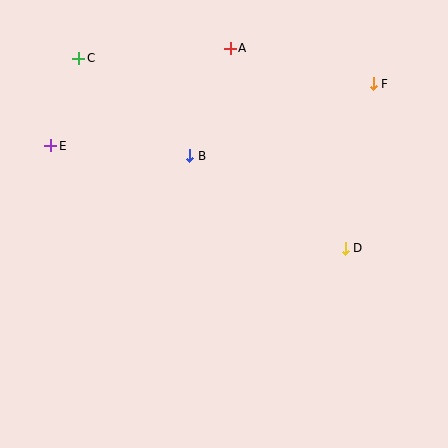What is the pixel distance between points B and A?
The distance between B and A is 115 pixels.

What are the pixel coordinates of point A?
Point A is at (230, 48).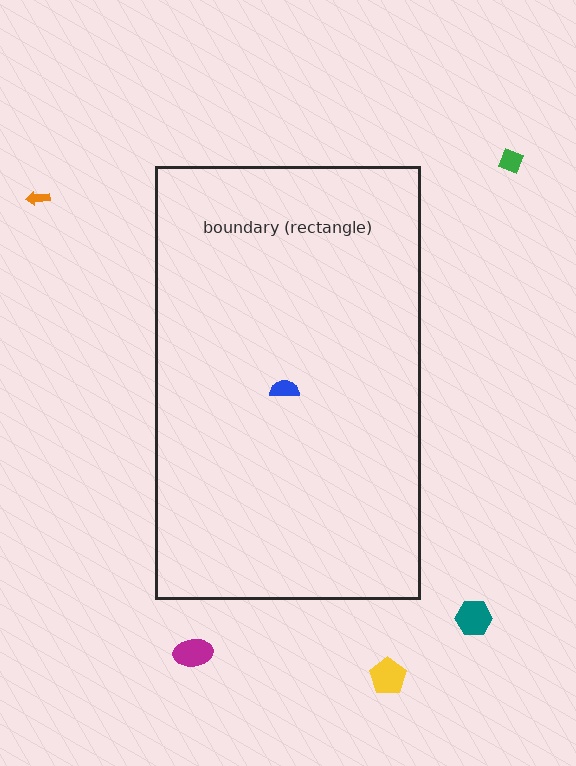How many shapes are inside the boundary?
1 inside, 5 outside.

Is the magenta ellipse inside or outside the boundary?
Outside.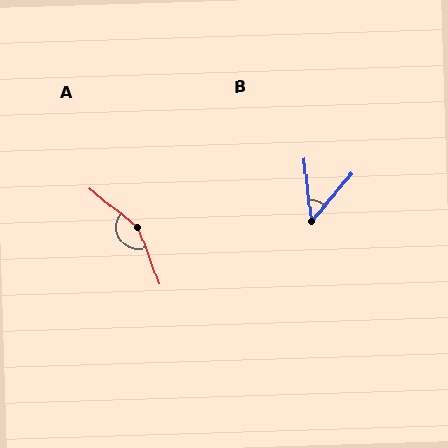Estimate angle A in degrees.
Approximately 149 degrees.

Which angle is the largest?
A, at approximately 149 degrees.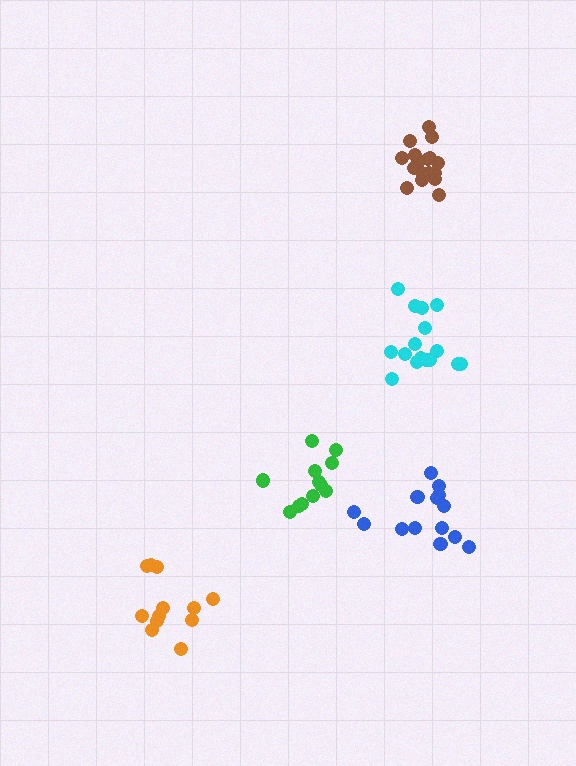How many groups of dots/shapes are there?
There are 5 groups.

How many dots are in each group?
Group 1: 12 dots, Group 2: 17 dots, Group 3: 12 dots, Group 4: 14 dots, Group 5: 16 dots (71 total).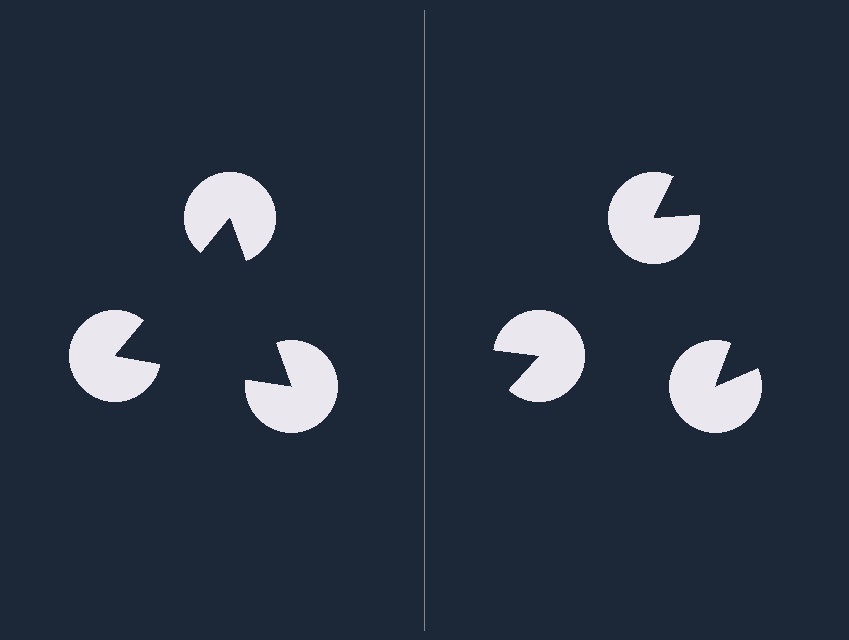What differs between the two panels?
The pac-man discs are positioned identically on both sides; only the wedge orientations differ. On the left they align to a triangle; on the right they are misaligned.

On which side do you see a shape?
An illusory triangle appears on the left side. On the right side the wedge cuts are rotated, so no coherent shape forms.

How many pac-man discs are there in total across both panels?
6 — 3 on each side.